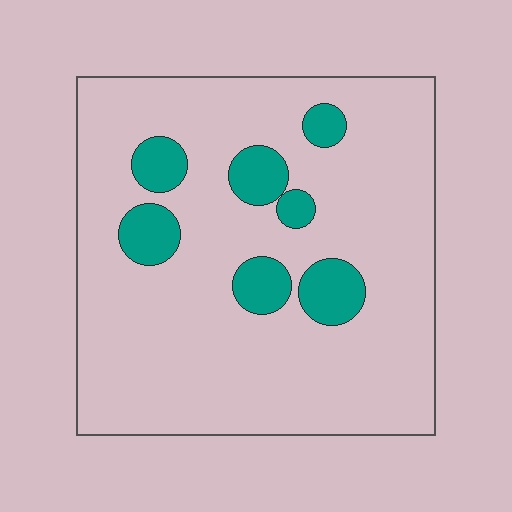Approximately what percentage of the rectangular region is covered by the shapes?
Approximately 15%.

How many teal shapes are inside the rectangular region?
7.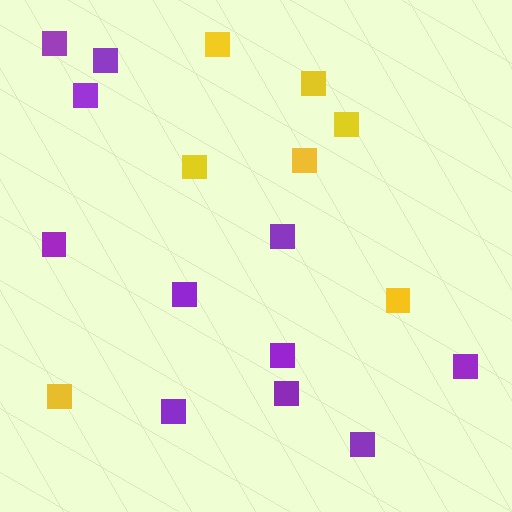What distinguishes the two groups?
There are 2 groups: one group of yellow squares (7) and one group of purple squares (11).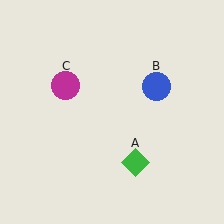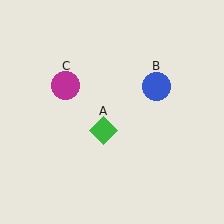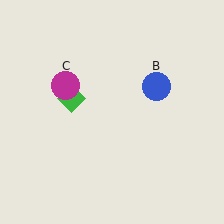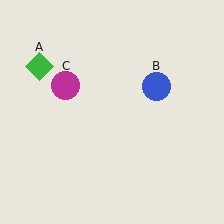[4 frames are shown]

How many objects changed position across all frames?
1 object changed position: green diamond (object A).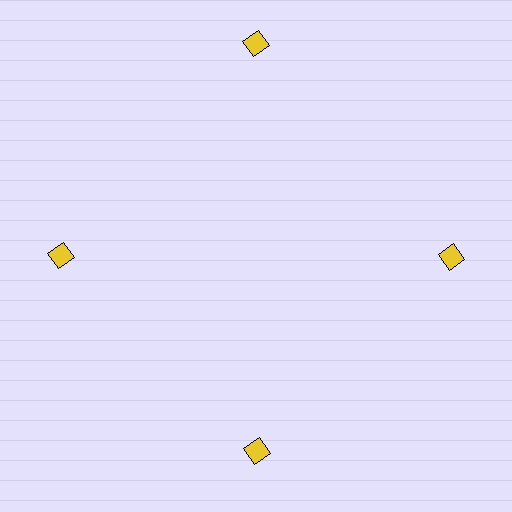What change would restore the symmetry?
The symmetry would be restored by moving it inward, back onto the ring so that all 4 diamonds sit at equal angles and equal distance from the center.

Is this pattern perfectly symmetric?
No. The 4 yellow diamonds are arranged in a ring, but one element near the 12 o'clock position is pushed outward from the center, breaking the 4-fold rotational symmetry.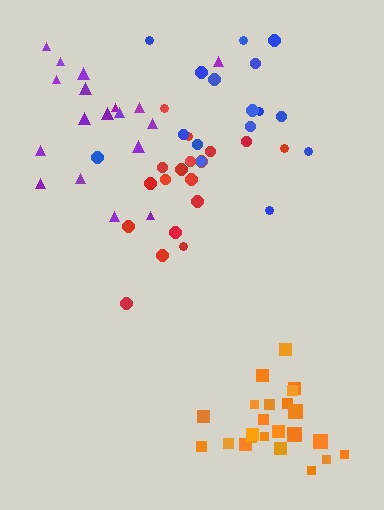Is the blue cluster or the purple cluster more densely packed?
Purple.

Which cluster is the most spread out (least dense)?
Blue.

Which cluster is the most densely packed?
Orange.